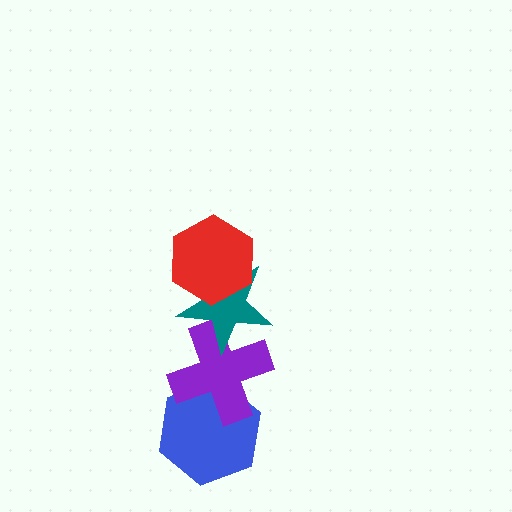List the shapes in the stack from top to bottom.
From top to bottom: the red hexagon, the teal star, the purple cross, the blue hexagon.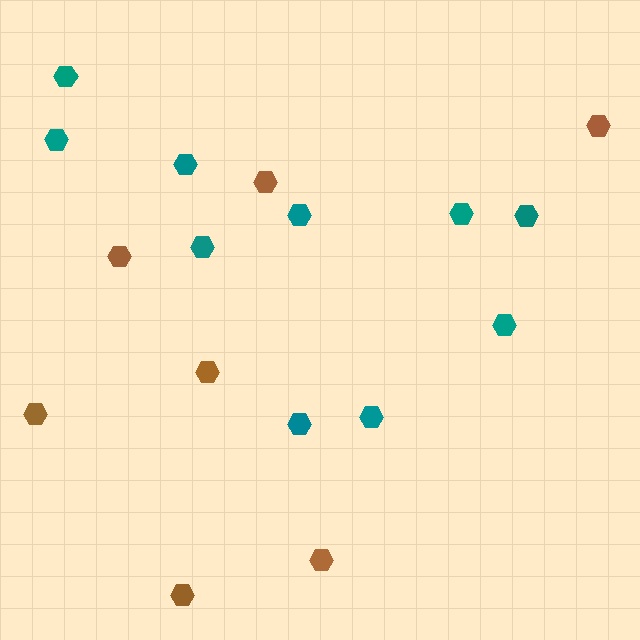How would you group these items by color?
There are 2 groups: one group of teal hexagons (10) and one group of brown hexagons (7).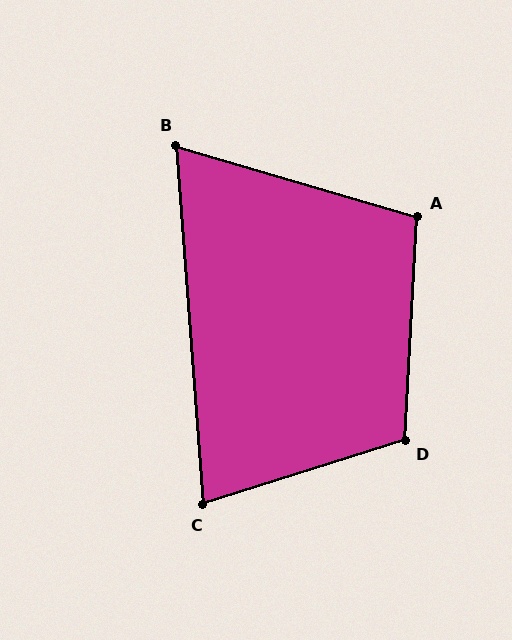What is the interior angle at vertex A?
Approximately 103 degrees (obtuse).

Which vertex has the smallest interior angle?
B, at approximately 69 degrees.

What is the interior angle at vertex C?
Approximately 77 degrees (acute).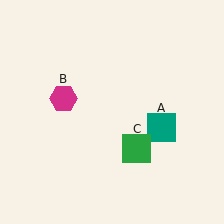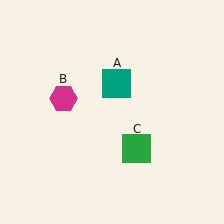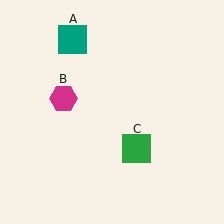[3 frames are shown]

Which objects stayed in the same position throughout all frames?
Magenta hexagon (object B) and green square (object C) remained stationary.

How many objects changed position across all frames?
1 object changed position: teal square (object A).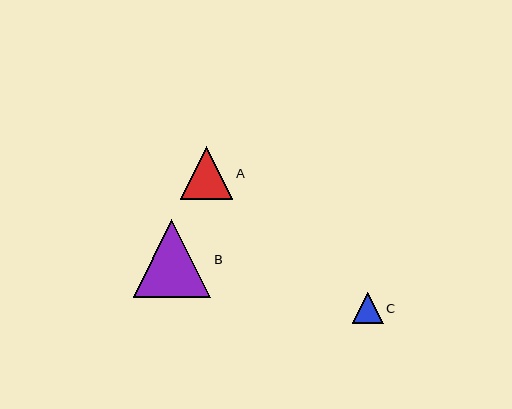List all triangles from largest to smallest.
From largest to smallest: B, A, C.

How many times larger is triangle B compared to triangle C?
Triangle B is approximately 2.5 times the size of triangle C.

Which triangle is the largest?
Triangle B is the largest with a size of approximately 78 pixels.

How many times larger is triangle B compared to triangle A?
Triangle B is approximately 1.5 times the size of triangle A.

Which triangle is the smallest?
Triangle C is the smallest with a size of approximately 31 pixels.